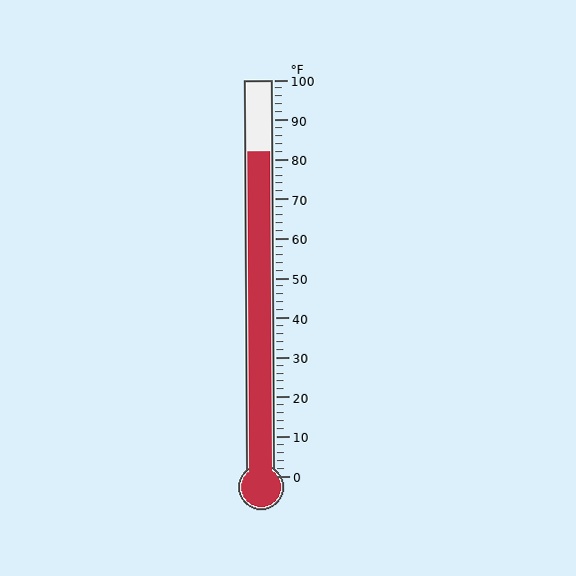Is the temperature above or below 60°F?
The temperature is above 60°F.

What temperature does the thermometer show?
The thermometer shows approximately 82°F.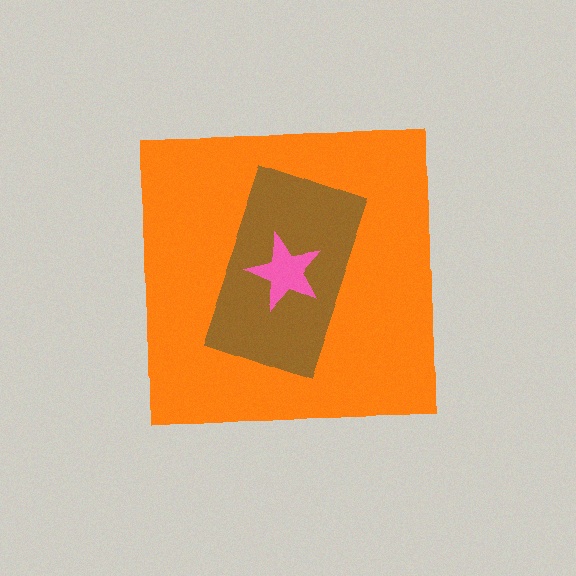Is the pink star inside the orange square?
Yes.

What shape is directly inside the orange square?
The brown rectangle.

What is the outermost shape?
The orange square.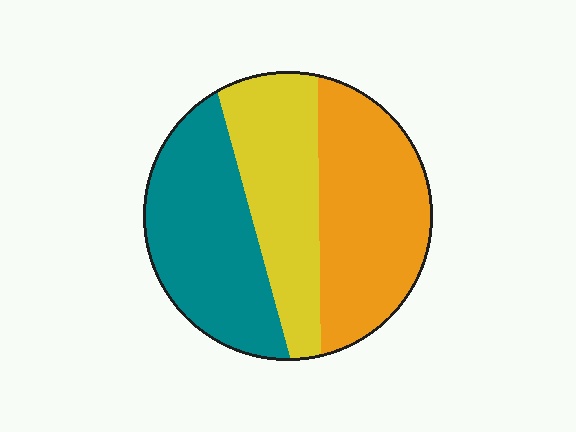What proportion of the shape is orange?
Orange takes up about three eighths (3/8) of the shape.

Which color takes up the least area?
Yellow, at roughly 30%.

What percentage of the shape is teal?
Teal covers around 35% of the shape.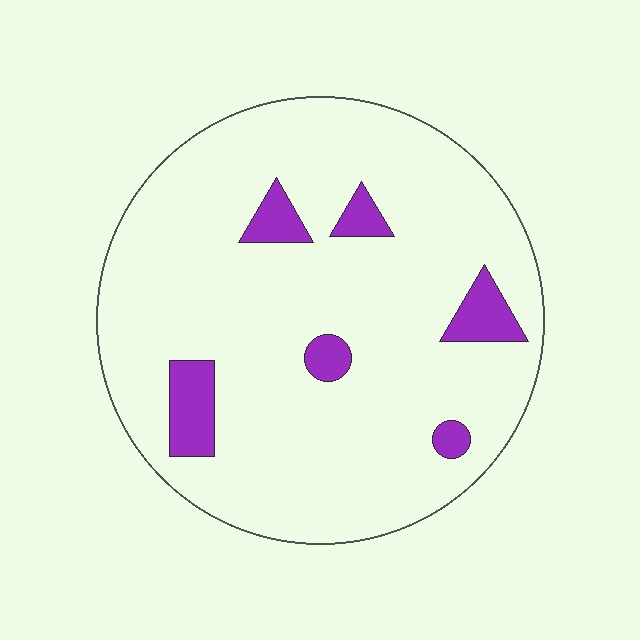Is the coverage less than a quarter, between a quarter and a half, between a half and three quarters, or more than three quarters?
Less than a quarter.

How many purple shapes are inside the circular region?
6.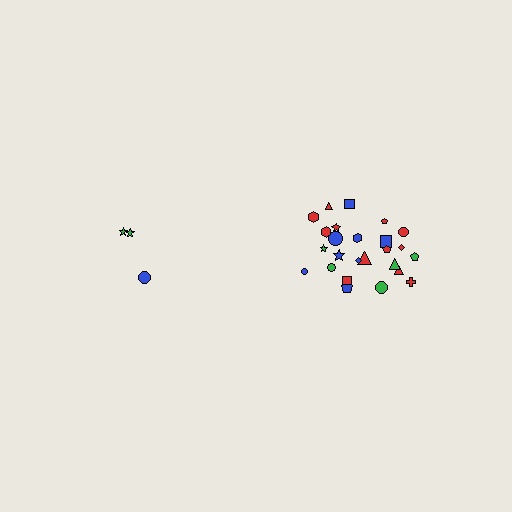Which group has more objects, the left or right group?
The right group.